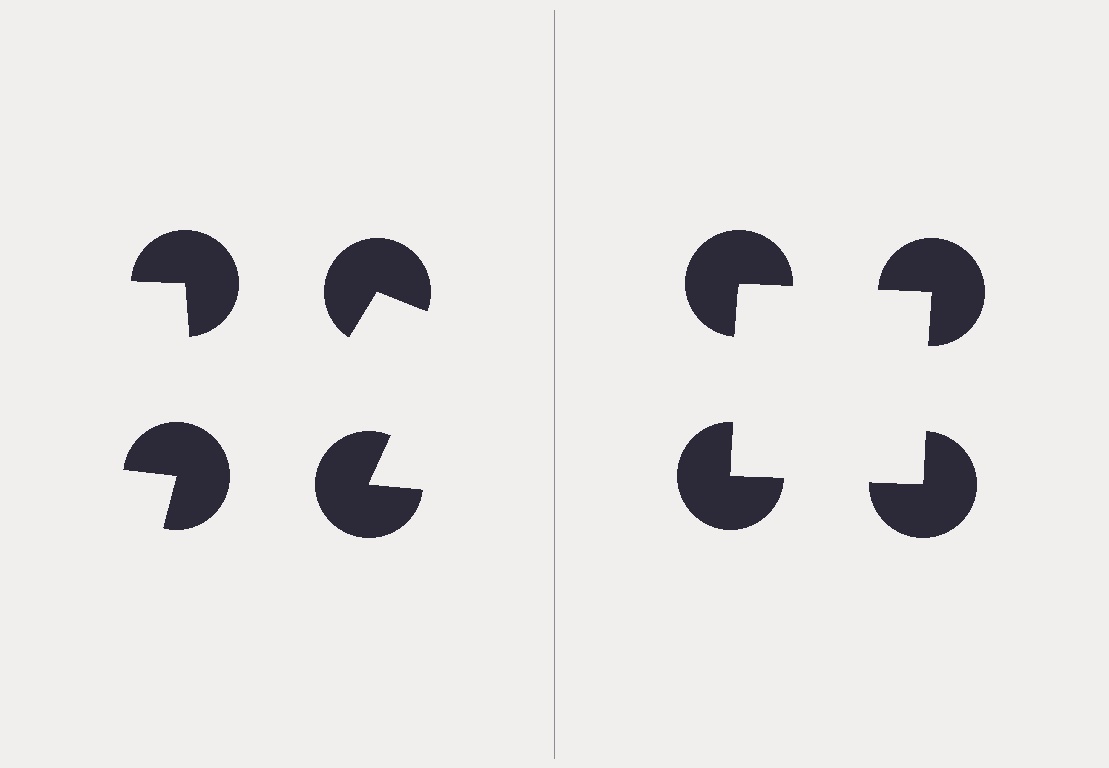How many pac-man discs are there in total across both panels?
8 — 4 on each side.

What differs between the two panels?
The pac-man discs are positioned identically on both sides; only the wedge orientations differ. On the right they align to a square; on the left they are misaligned.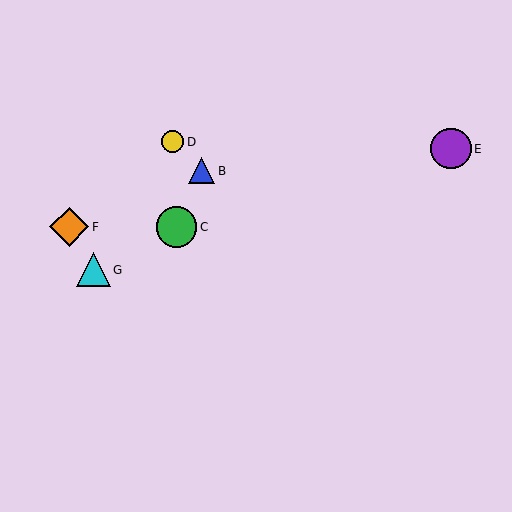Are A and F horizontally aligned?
Yes, both are at y≈227.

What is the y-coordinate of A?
Object A is at y≈227.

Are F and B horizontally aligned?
No, F is at y≈227 and B is at y≈171.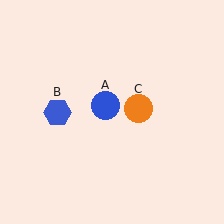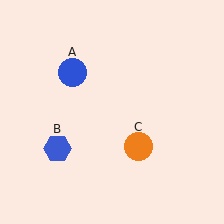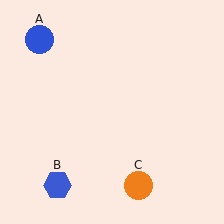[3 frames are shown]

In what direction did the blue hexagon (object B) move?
The blue hexagon (object B) moved down.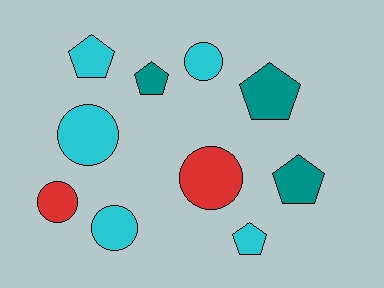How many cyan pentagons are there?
There are 2 cyan pentagons.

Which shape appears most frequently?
Circle, with 5 objects.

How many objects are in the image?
There are 10 objects.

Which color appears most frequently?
Cyan, with 5 objects.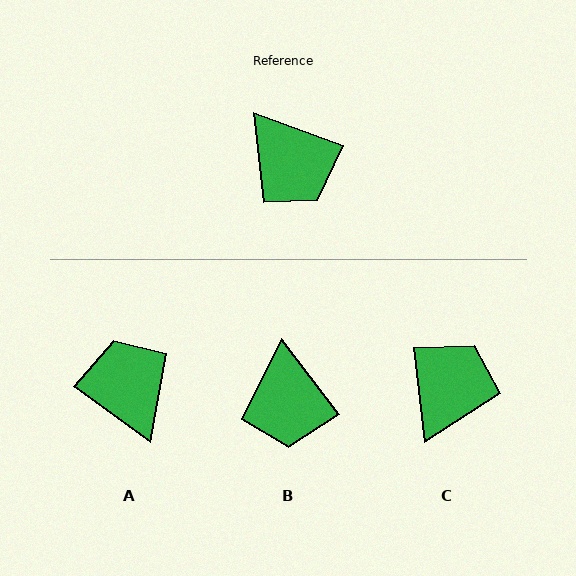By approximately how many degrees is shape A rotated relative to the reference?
Approximately 164 degrees counter-clockwise.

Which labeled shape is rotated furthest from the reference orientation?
A, about 164 degrees away.